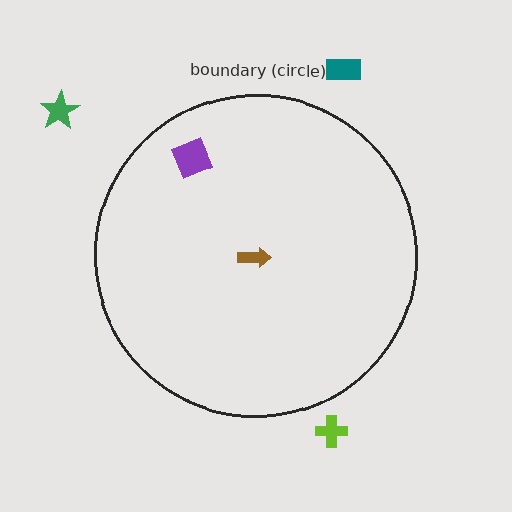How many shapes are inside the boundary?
2 inside, 3 outside.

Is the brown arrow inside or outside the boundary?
Inside.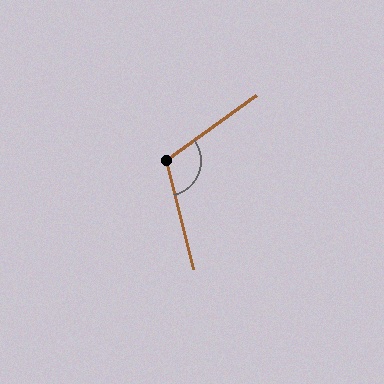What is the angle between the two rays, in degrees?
Approximately 111 degrees.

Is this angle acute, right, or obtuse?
It is obtuse.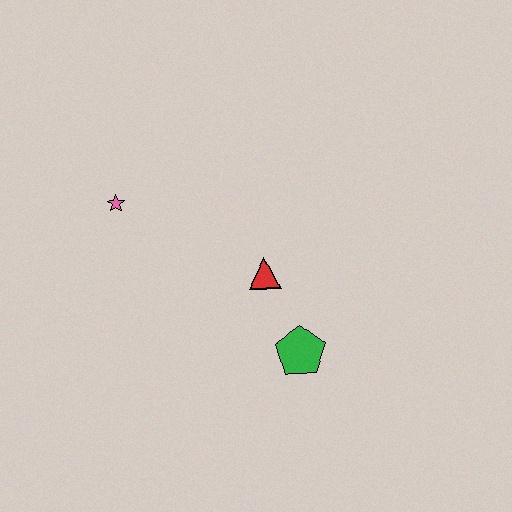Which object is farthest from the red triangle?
The pink star is farthest from the red triangle.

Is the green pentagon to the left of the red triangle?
No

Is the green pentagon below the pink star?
Yes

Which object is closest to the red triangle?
The green pentagon is closest to the red triangle.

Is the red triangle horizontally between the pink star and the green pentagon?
Yes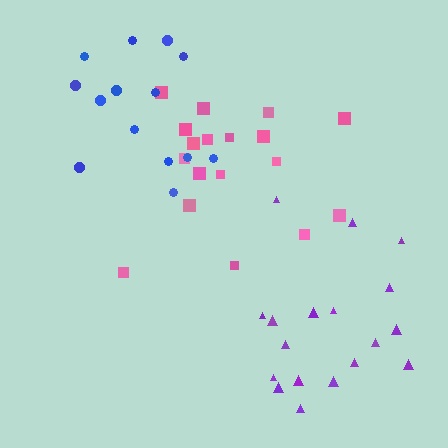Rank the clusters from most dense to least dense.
blue, pink, purple.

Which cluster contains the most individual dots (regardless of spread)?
Pink (18).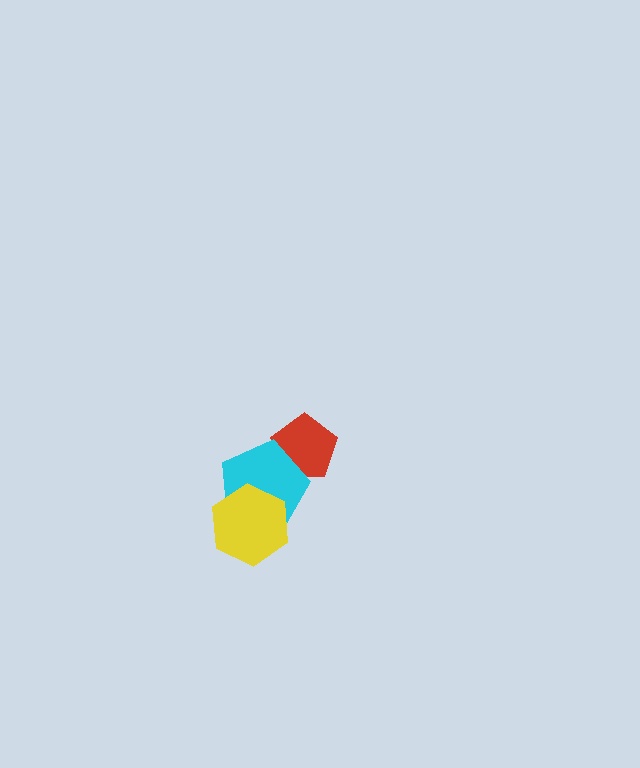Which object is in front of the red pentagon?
The cyan pentagon is in front of the red pentagon.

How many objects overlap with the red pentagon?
1 object overlaps with the red pentagon.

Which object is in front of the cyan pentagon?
The yellow hexagon is in front of the cyan pentagon.